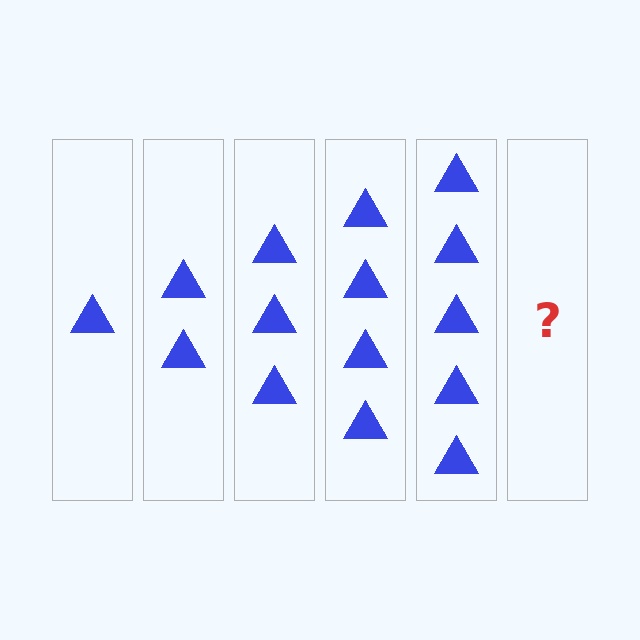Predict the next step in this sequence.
The next step is 6 triangles.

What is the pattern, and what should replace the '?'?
The pattern is that each step adds one more triangle. The '?' should be 6 triangles.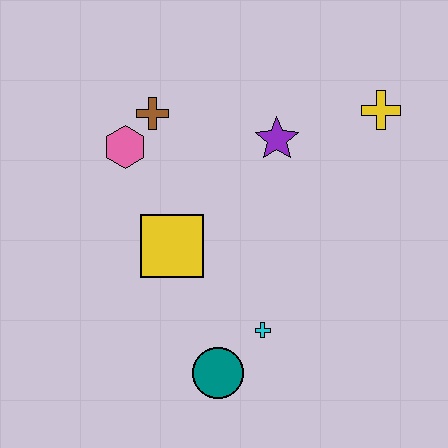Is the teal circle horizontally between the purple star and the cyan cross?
No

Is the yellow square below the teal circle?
No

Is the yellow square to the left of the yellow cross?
Yes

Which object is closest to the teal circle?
The cyan cross is closest to the teal circle.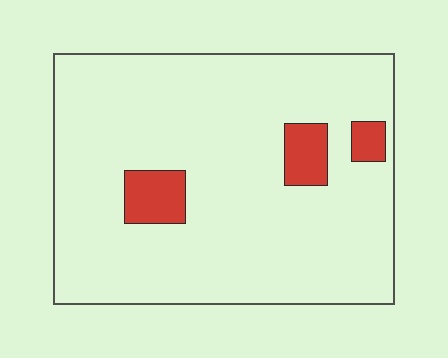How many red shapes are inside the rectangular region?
3.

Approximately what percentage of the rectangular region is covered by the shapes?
Approximately 10%.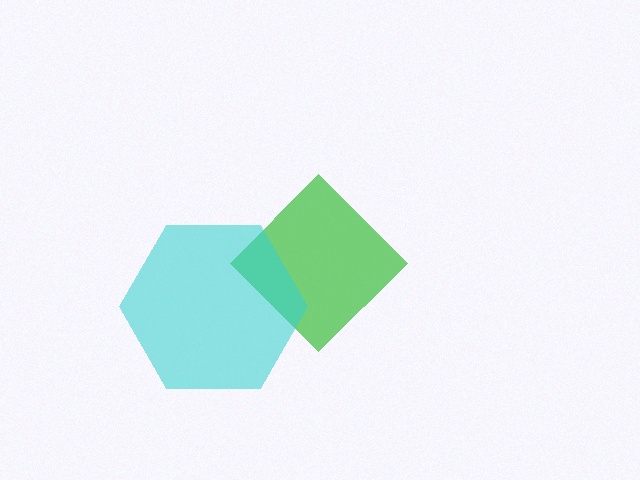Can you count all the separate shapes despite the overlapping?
Yes, there are 2 separate shapes.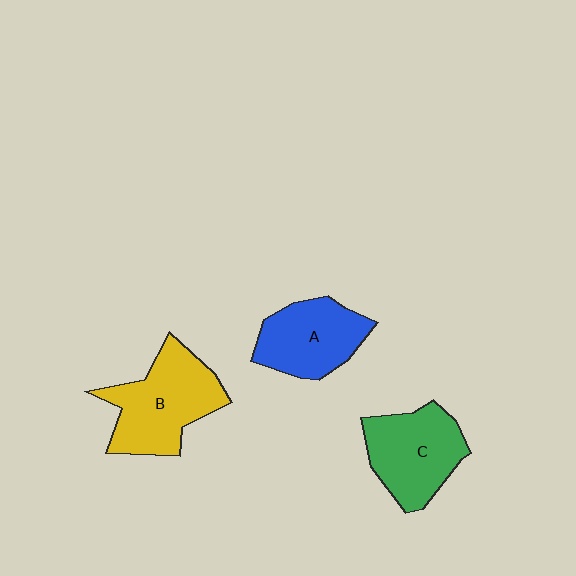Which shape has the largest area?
Shape B (yellow).